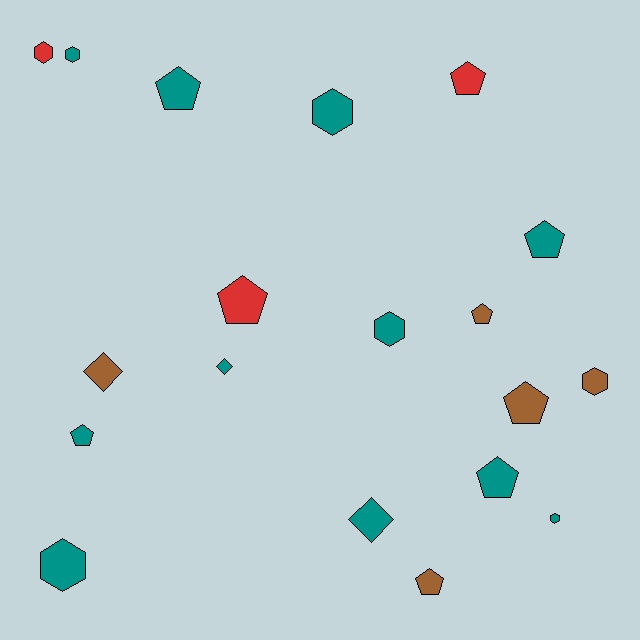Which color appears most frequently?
Teal, with 11 objects.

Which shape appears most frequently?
Pentagon, with 9 objects.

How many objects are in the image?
There are 19 objects.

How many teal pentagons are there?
There are 4 teal pentagons.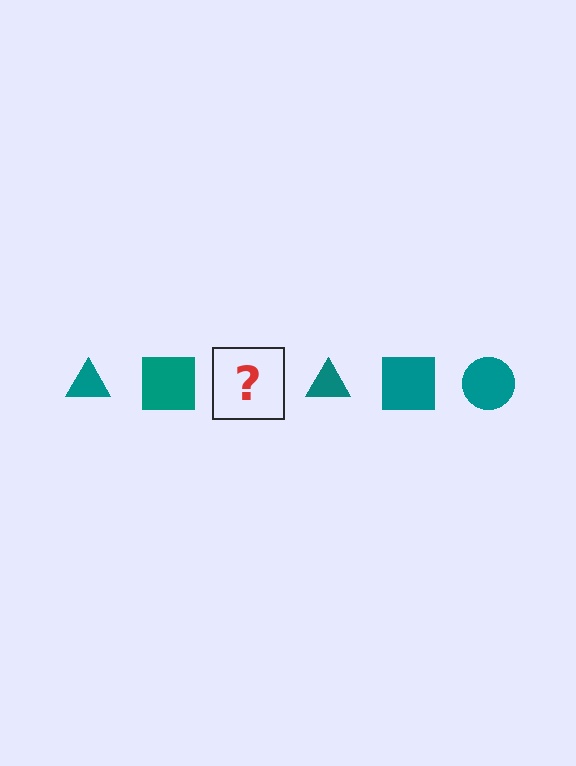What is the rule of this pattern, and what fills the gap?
The rule is that the pattern cycles through triangle, square, circle shapes in teal. The gap should be filled with a teal circle.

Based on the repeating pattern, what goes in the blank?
The blank should be a teal circle.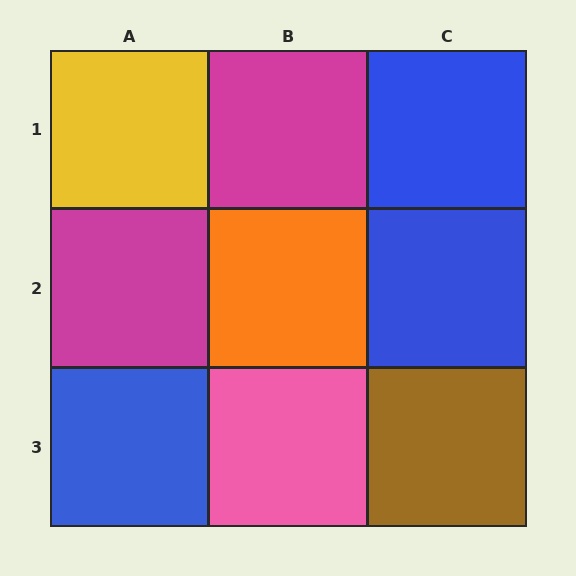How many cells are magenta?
2 cells are magenta.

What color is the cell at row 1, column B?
Magenta.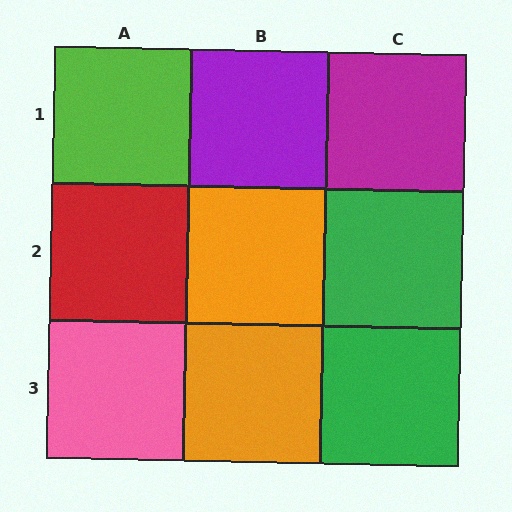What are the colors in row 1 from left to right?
Lime, purple, magenta.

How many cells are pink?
1 cell is pink.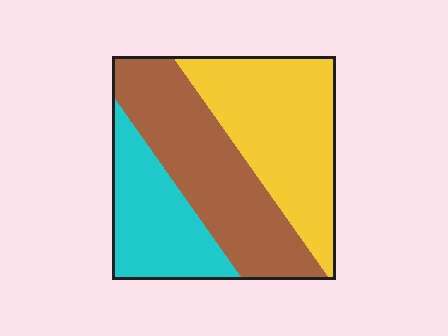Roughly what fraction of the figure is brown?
Brown covers around 40% of the figure.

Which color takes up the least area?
Cyan, at roughly 25%.